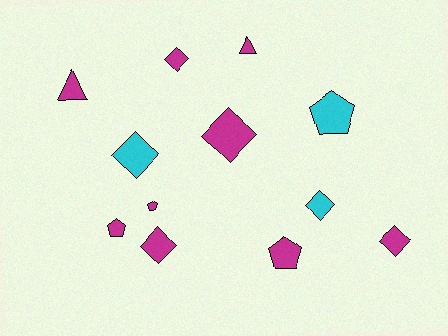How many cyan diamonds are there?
There are 2 cyan diamonds.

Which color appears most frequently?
Magenta, with 9 objects.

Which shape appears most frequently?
Diamond, with 6 objects.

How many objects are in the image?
There are 12 objects.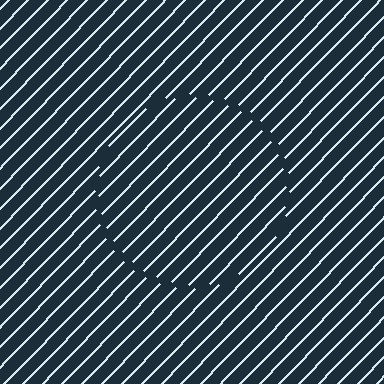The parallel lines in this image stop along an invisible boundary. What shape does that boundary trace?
An illusory circle. The interior of the shape contains the same grating, shifted by half a period — the contour is defined by the phase discontinuity where line-ends from the inner and outer gratings abut.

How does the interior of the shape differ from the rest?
The interior of the shape contains the same grating, shifted by half a period — the contour is defined by the phase discontinuity where line-ends from the inner and outer gratings abut.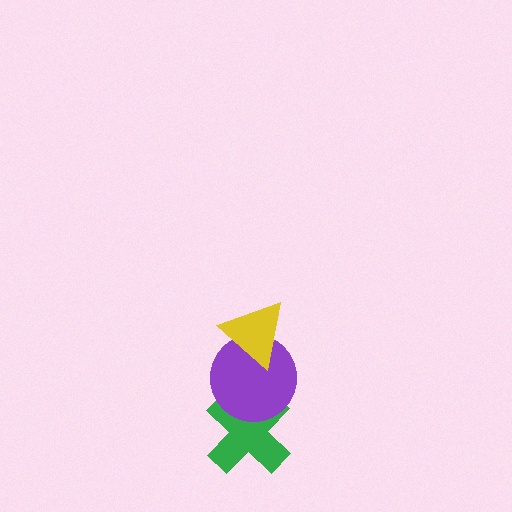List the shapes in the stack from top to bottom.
From top to bottom: the yellow triangle, the purple circle, the green cross.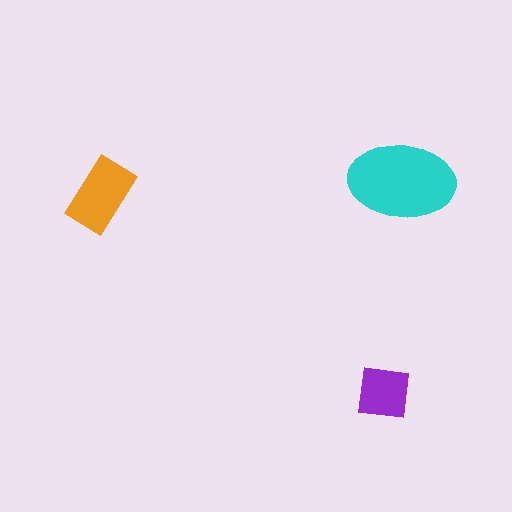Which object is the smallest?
The purple square.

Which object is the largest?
The cyan ellipse.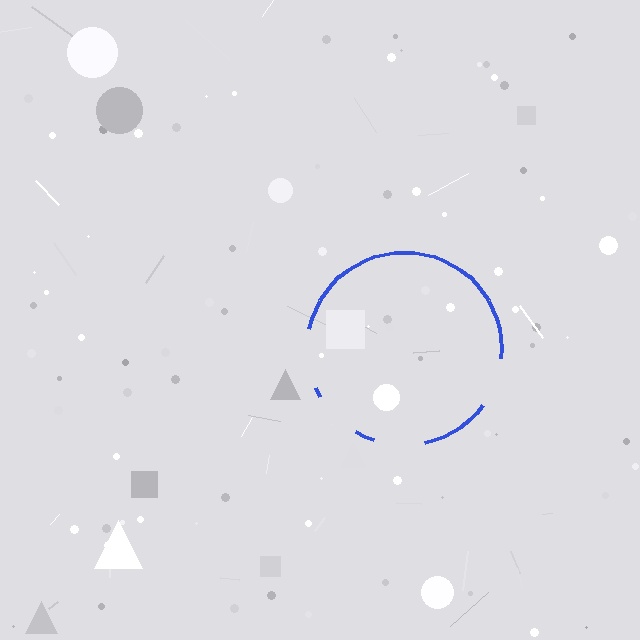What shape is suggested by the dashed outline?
The dashed outline suggests a circle.